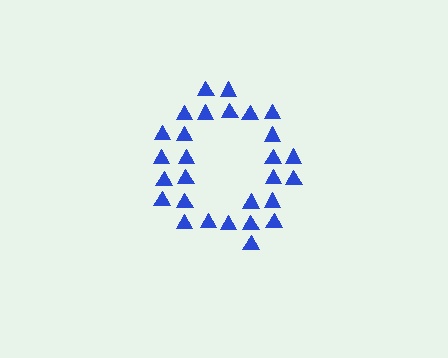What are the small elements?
The small elements are triangles.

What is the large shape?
The large shape is the letter Q.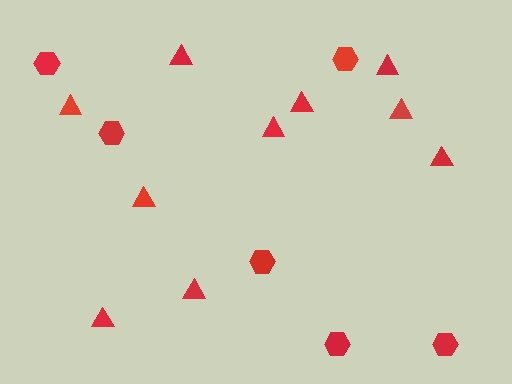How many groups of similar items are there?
There are 2 groups: one group of triangles (10) and one group of hexagons (6).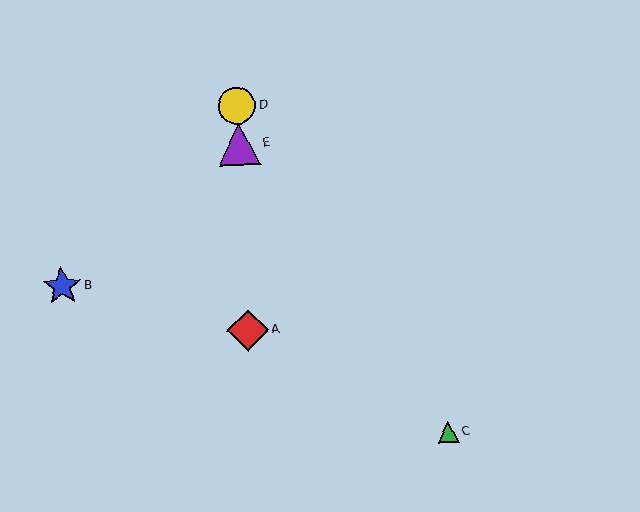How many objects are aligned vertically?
3 objects (A, D, E) are aligned vertically.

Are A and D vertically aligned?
Yes, both are at x≈248.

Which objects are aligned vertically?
Objects A, D, E are aligned vertically.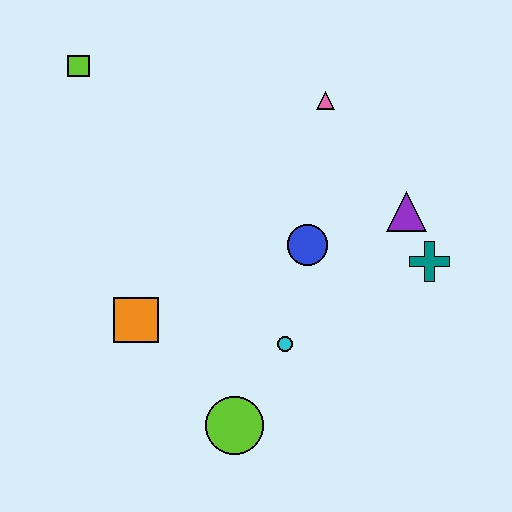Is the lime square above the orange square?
Yes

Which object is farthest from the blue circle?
The lime square is farthest from the blue circle.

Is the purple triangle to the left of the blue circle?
No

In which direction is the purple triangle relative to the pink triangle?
The purple triangle is below the pink triangle.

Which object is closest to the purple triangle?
The teal cross is closest to the purple triangle.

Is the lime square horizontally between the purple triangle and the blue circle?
No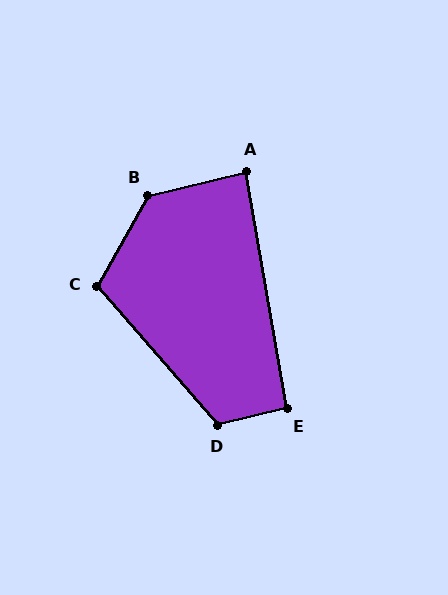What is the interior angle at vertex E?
Approximately 94 degrees (approximately right).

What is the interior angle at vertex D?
Approximately 118 degrees (obtuse).